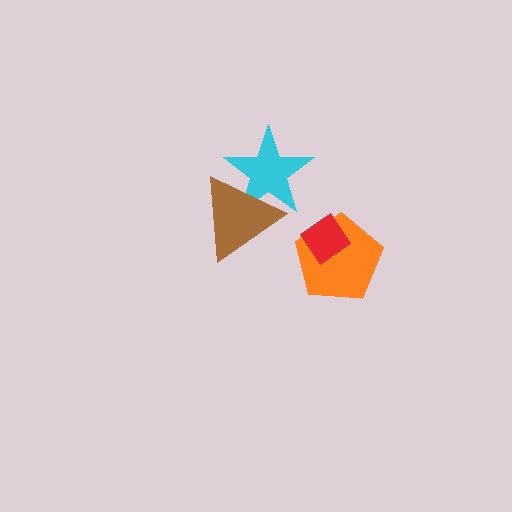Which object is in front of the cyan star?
The brown triangle is in front of the cyan star.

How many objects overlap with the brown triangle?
1 object overlaps with the brown triangle.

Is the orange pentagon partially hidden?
Yes, it is partially covered by another shape.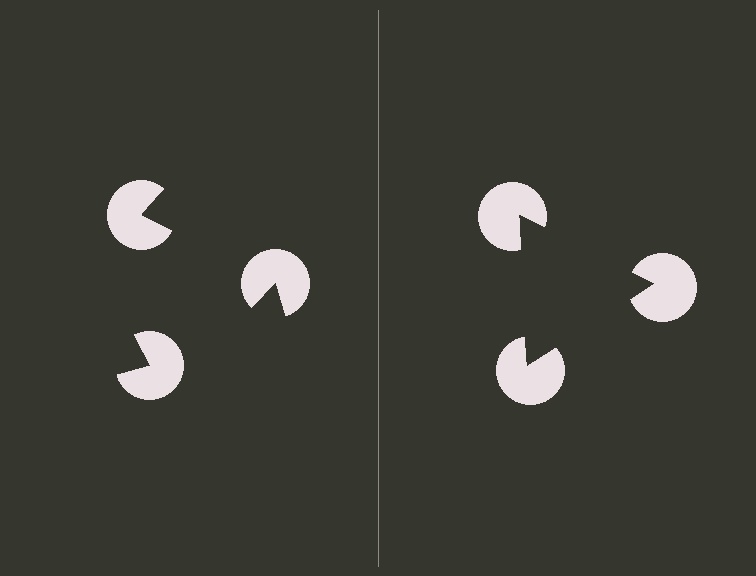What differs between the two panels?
The pac-man discs are positioned identically on both sides; only the wedge orientations differ. On the right they align to a triangle; on the left they are misaligned.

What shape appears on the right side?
An illusory triangle.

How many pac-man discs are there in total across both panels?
6 — 3 on each side.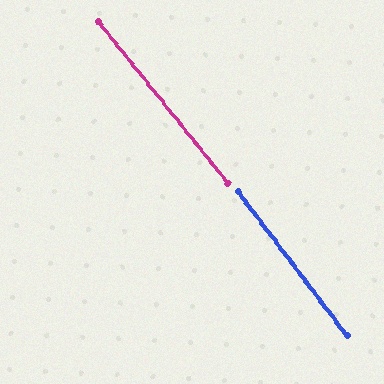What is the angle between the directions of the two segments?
Approximately 1 degree.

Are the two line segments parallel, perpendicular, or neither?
Parallel — their directions differ by only 1.4°.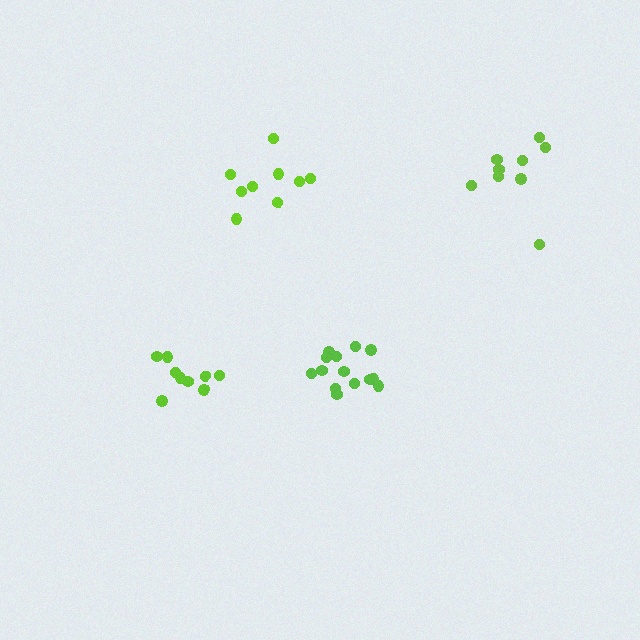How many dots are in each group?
Group 1: 9 dots, Group 2: 14 dots, Group 3: 9 dots, Group 4: 9 dots (41 total).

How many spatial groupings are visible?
There are 4 spatial groupings.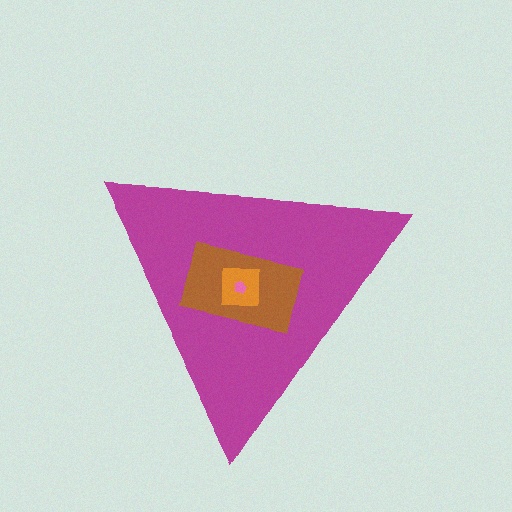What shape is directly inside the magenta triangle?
The brown rectangle.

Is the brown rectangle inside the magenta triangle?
Yes.